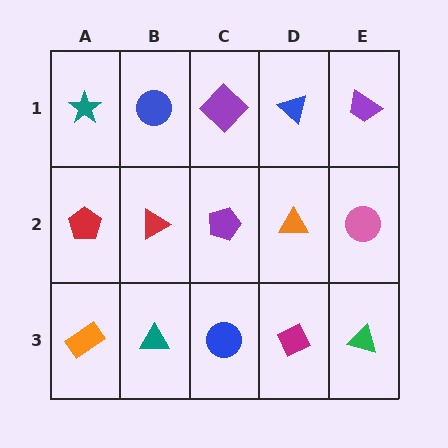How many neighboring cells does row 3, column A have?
2.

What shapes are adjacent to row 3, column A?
A red pentagon (row 2, column A), a teal triangle (row 3, column B).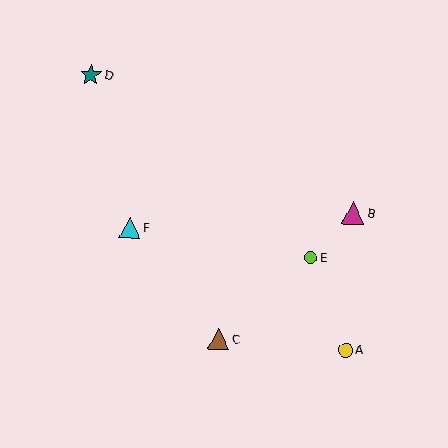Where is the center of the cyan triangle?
The center of the cyan triangle is at (130, 228).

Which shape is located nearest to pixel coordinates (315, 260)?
The lime circle (labeled E) at (310, 258) is nearest to that location.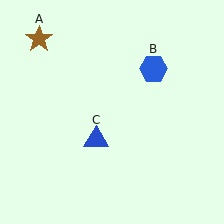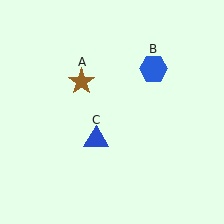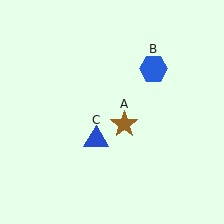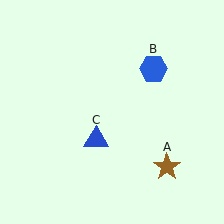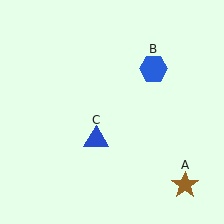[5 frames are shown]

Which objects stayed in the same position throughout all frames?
Blue hexagon (object B) and blue triangle (object C) remained stationary.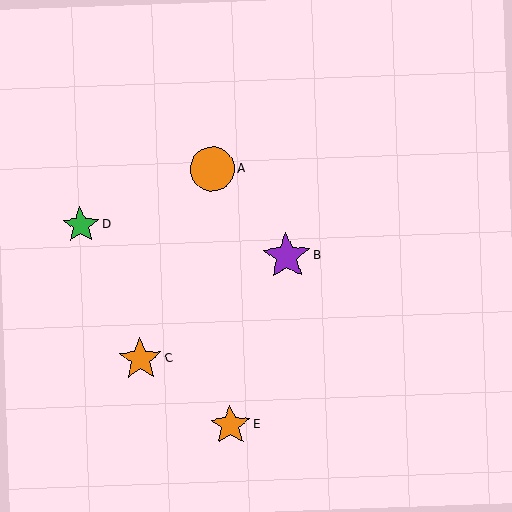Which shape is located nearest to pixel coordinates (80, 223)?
The green star (labeled D) at (81, 225) is nearest to that location.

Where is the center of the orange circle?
The center of the orange circle is at (212, 169).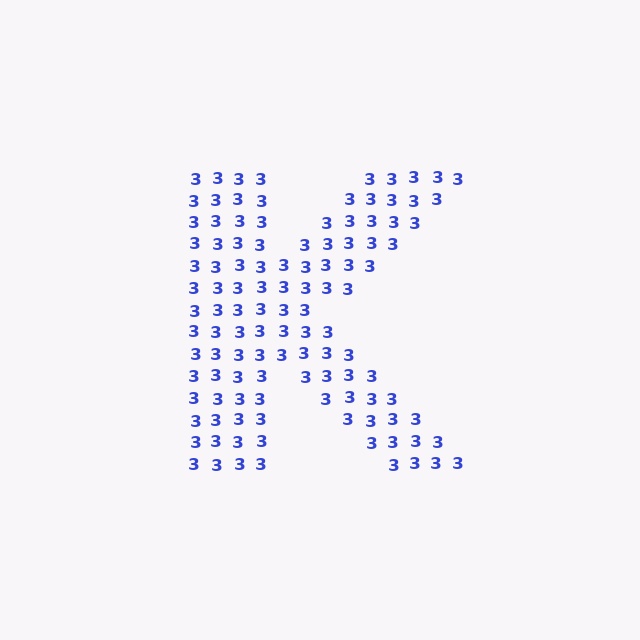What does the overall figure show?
The overall figure shows the letter K.